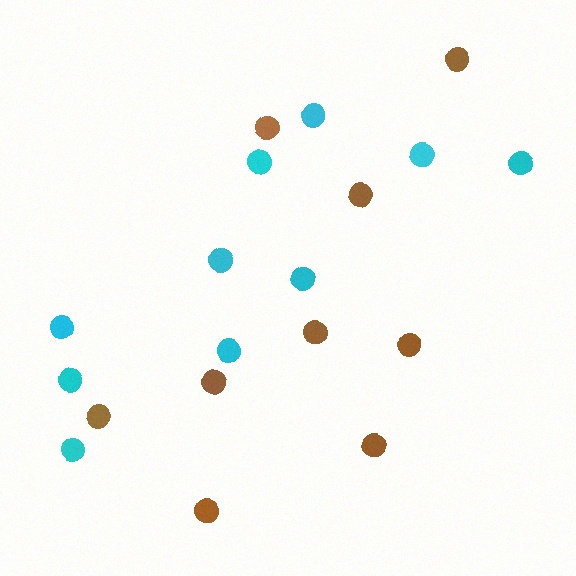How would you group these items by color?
There are 2 groups: one group of cyan circles (10) and one group of brown circles (9).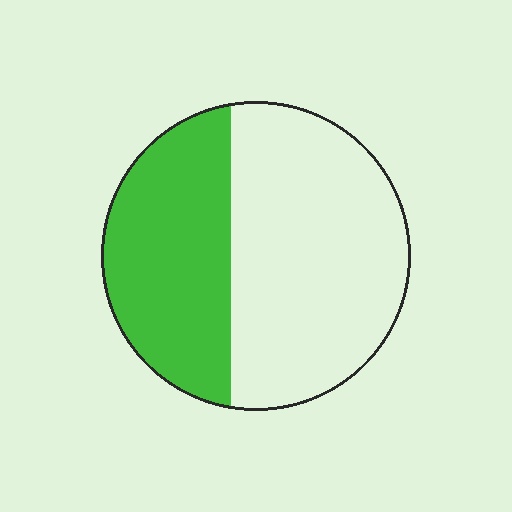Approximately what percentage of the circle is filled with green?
Approximately 40%.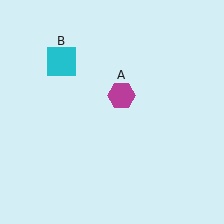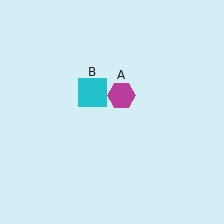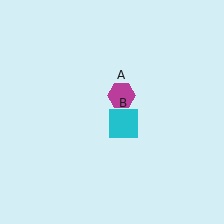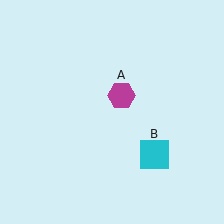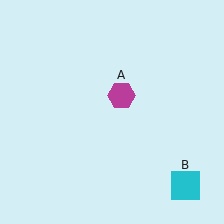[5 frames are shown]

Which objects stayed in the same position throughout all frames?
Magenta hexagon (object A) remained stationary.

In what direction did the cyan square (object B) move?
The cyan square (object B) moved down and to the right.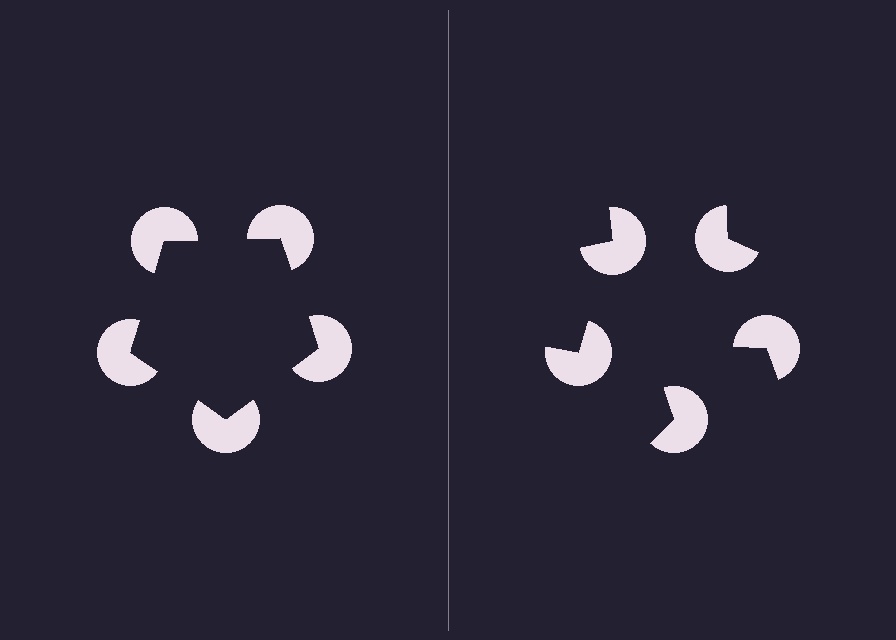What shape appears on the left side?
An illusory pentagon.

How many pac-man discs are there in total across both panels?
10 — 5 on each side.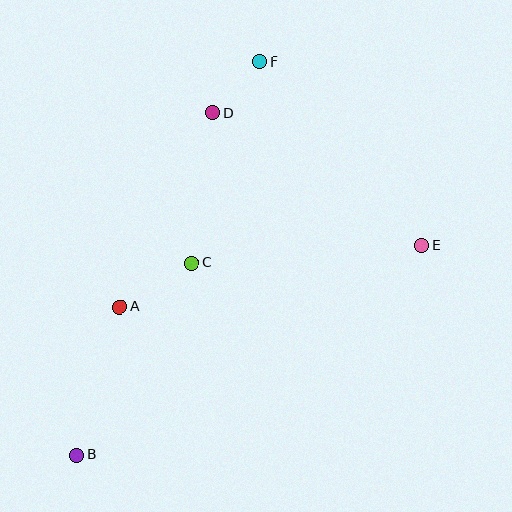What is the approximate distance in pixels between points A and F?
The distance between A and F is approximately 282 pixels.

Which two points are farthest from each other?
Points B and F are farthest from each other.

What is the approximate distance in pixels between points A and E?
The distance between A and E is approximately 308 pixels.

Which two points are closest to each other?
Points D and F are closest to each other.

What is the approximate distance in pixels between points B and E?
The distance between B and E is approximately 403 pixels.